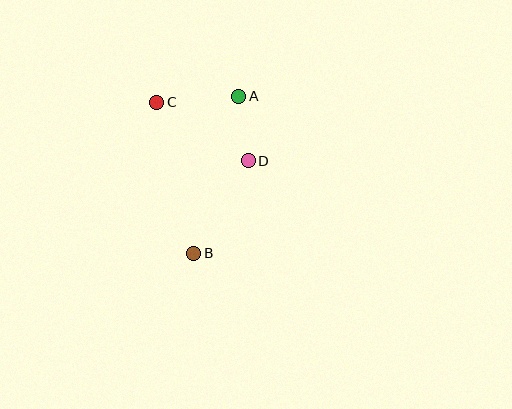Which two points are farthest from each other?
Points A and B are farthest from each other.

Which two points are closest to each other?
Points A and D are closest to each other.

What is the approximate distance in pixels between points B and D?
The distance between B and D is approximately 107 pixels.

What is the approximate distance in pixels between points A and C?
The distance between A and C is approximately 82 pixels.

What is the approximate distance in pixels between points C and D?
The distance between C and D is approximately 109 pixels.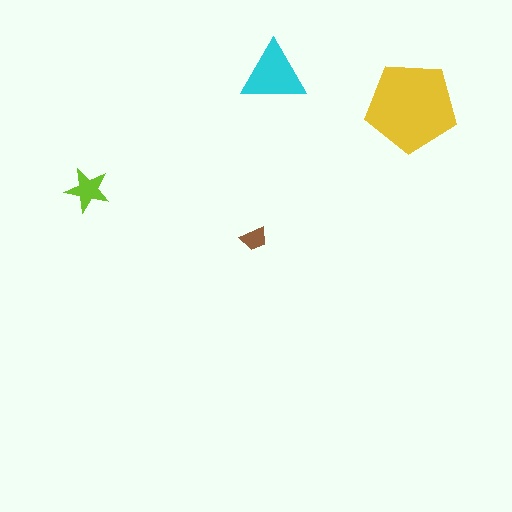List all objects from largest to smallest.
The yellow pentagon, the cyan triangle, the lime star, the brown trapezoid.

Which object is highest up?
The cyan triangle is topmost.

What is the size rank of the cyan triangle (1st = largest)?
2nd.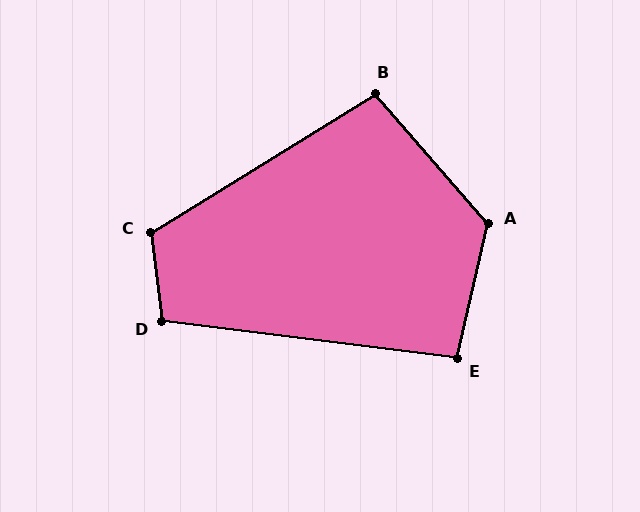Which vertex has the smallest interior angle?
E, at approximately 96 degrees.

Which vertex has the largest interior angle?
A, at approximately 126 degrees.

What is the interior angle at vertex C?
Approximately 114 degrees (obtuse).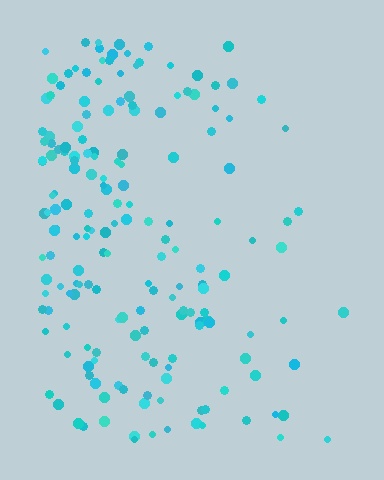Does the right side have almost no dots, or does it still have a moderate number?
Still a moderate number, just noticeably fewer than the left.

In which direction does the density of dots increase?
From right to left, with the left side densest.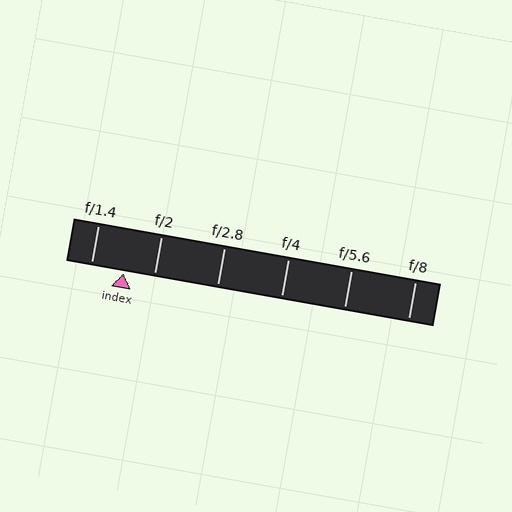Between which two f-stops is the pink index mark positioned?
The index mark is between f/1.4 and f/2.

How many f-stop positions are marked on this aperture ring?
There are 6 f-stop positions marked.